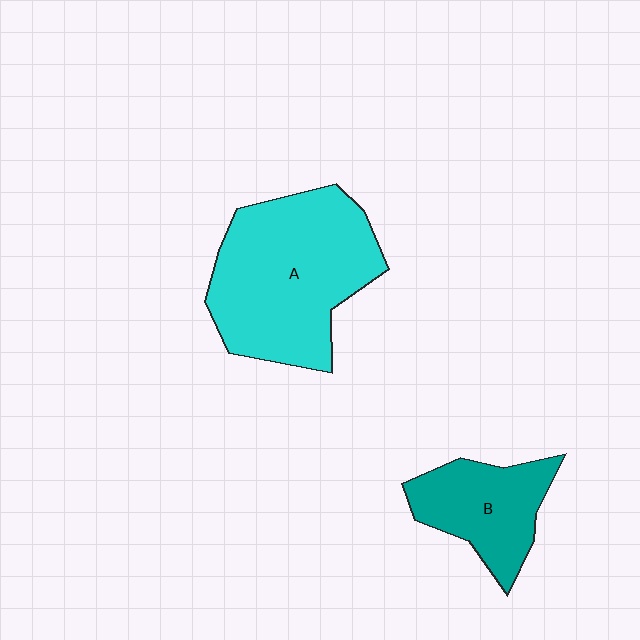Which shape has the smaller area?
Shape B (teal).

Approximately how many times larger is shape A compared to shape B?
Approximately 2.0 times.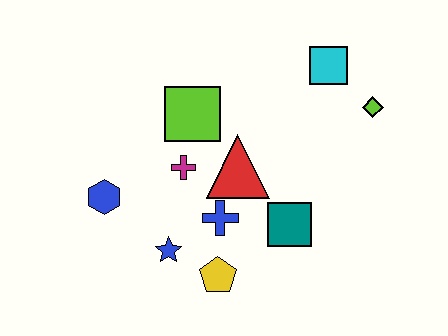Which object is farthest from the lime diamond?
The blue hexagon is farthest from the lime diamond.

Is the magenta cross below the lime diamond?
Yes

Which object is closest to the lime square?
The magenta cross is closest to the lime square.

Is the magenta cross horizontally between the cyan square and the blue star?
Yes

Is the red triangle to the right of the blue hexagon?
Yes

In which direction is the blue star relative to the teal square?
The blue star is to the left of the teal square.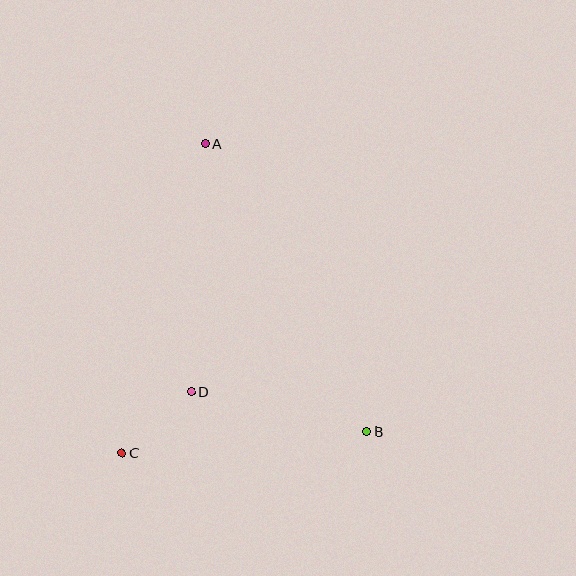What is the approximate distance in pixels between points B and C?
The distance between B and C is approximately 245 pixels.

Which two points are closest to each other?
Points C and D are closest to each other.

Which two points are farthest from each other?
Points A and B are farthest from each other.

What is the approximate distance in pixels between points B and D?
The distance between B and D is approximately 180 pixels.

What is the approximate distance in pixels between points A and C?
The distance between A and C is approximately 320 pixels.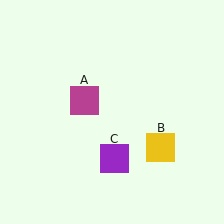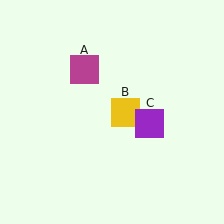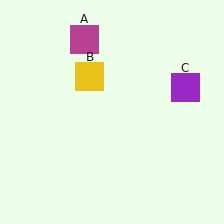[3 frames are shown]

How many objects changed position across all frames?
3 objects changed position: magenta square (object A), yellow square (object B), purple square (object C).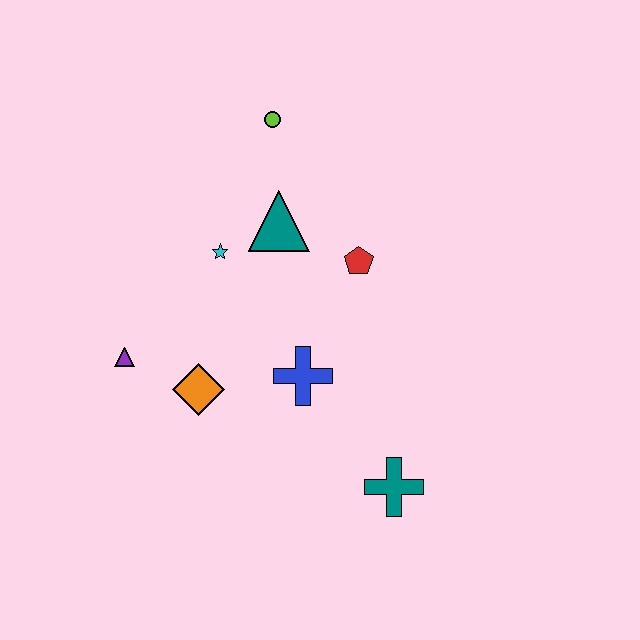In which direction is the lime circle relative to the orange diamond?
The lime circle is above the orange diamond.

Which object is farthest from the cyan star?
The teal cross is farthest from the cyan star.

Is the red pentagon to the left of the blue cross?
No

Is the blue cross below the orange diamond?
No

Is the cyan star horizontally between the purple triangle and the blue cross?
Yes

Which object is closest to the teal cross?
The blue cross is closest to the teal cross.